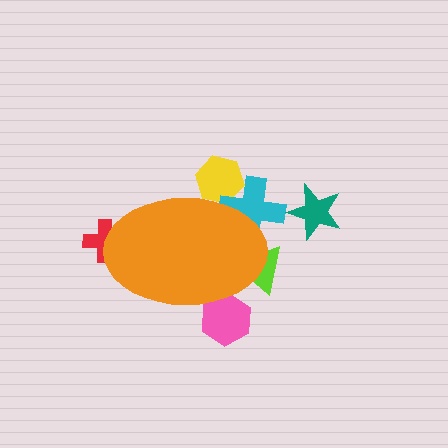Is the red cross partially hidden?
Yes, the red cross is partially hidden behind the orange ellipse.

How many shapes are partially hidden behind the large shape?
5 shapes are partially hidden.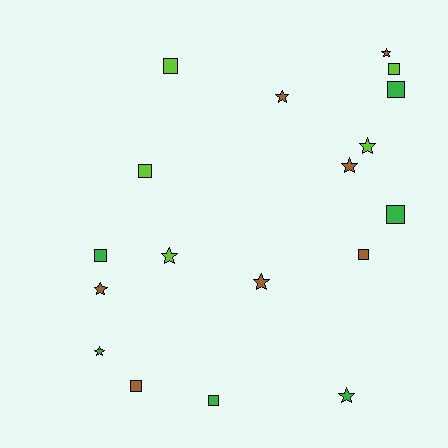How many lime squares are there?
There are 3 lime squares.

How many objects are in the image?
There are 18 objects.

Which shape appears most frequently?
Star, with 9 objects.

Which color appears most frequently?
Brown, with 7 objects.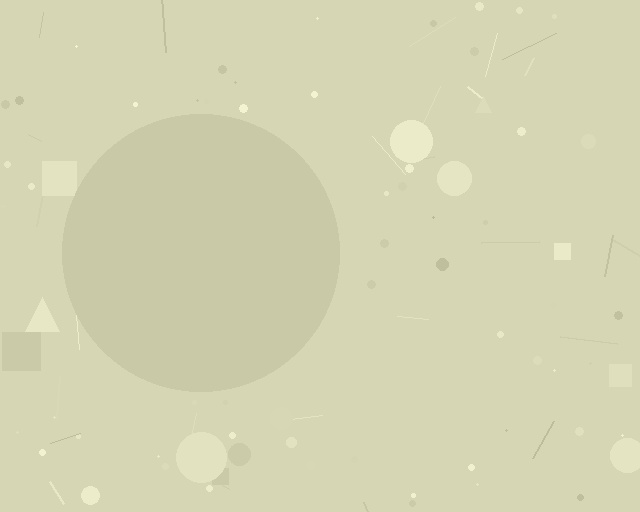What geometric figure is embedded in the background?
A circle is embedded in the background.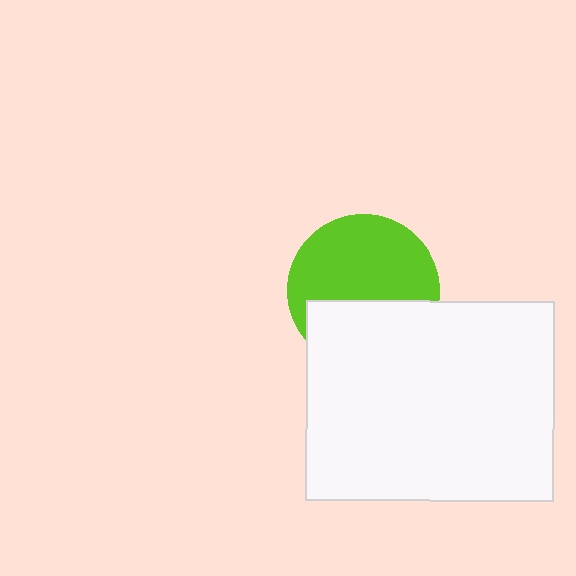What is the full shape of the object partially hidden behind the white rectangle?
The partially hidden object is a lime circle.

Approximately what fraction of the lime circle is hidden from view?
Roughly 40% of the lime circle is hidden behind the white rectangle.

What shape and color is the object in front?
The object in front is a white rectangle.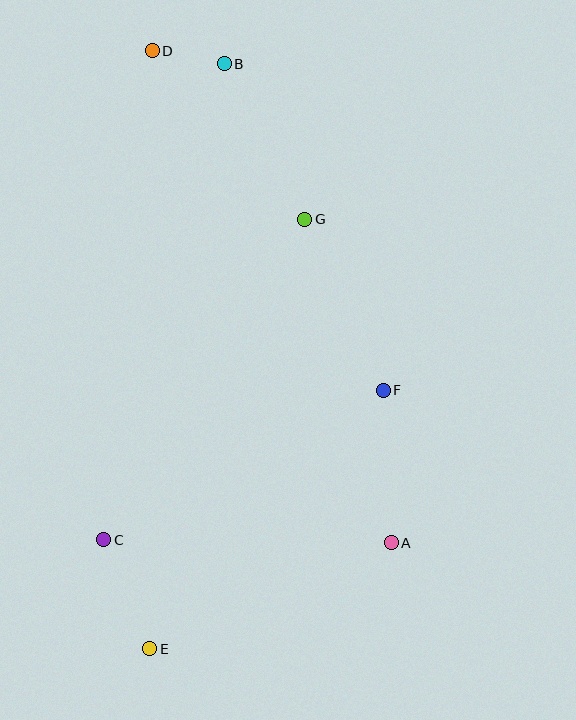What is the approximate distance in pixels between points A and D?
The distance between A and D is approximately 547 pixels.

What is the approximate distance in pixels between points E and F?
The distance between E and F is approximately 348 pixels.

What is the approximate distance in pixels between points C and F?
The distance between C and F is approximately 317 pixels.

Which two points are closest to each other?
Points B and D are closest to each other.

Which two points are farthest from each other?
Points D and E are farthest from each other.